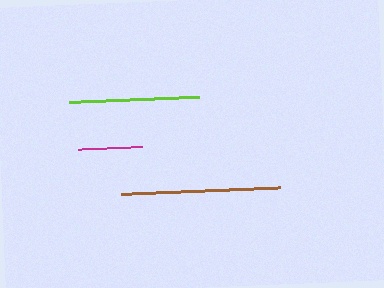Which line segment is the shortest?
The magenta line is the shortest at approximately 64 pixels.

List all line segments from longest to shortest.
From longest to shortest: brown, lime, magenta.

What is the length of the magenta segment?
The magenta segment is approximately 64 pixels long.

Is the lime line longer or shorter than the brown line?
The brown line is longer than the lime line.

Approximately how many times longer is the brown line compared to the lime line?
The brown line is approximately 1.2 times the length of the lime line.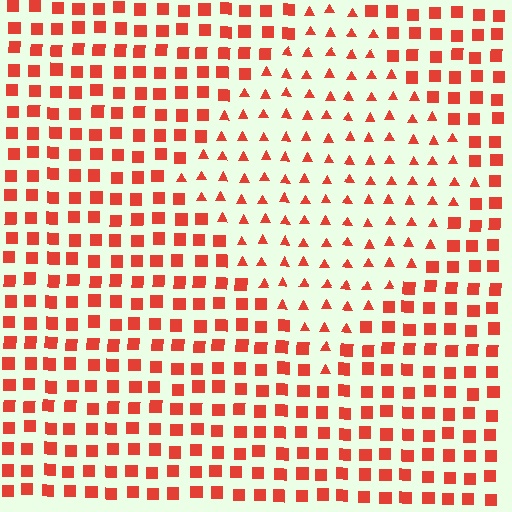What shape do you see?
I see a diamond.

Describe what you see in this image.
The image is filled with small red elements arranged in a uniform grid. A diamond-shaped region contains triangles, while the surrounding area contains squares. The boundary is defined purely by the change in element shape.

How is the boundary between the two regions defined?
The boundary is defined by a change in element shape: triangles inside vs. squares outside. All elements share the same color and spacing.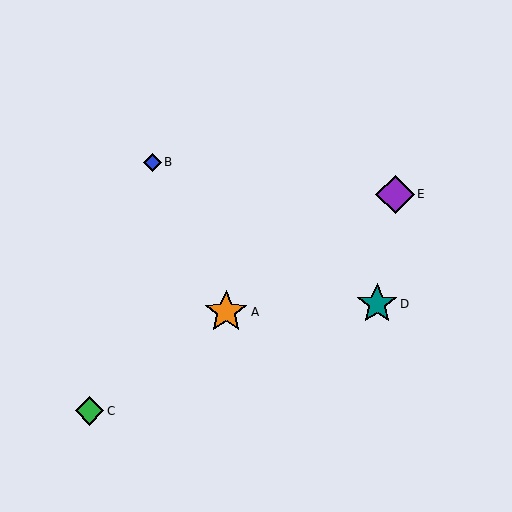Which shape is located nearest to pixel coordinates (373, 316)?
The teal star (labeled D) at (377, 304) is nearest to that location.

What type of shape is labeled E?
Shape E is a purple diamond.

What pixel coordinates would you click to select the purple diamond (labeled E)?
Click at (395, 194) to select the purple diamond E.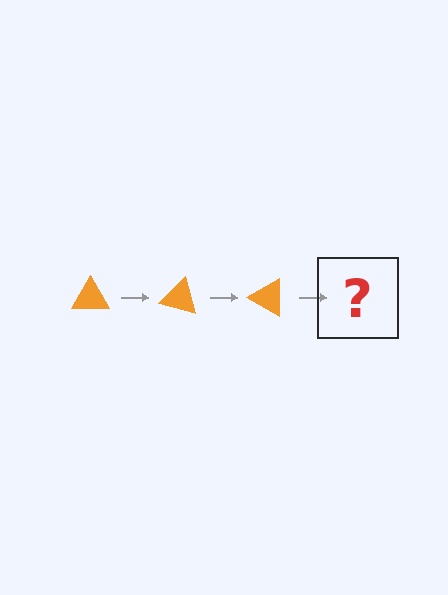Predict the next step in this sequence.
The next step is an orange triangle rotated 45 degrees.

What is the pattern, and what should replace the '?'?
The pattern is that the triangle rotates 15 degrees each step. The '?' should be an orange triangle rotated 45 degrees.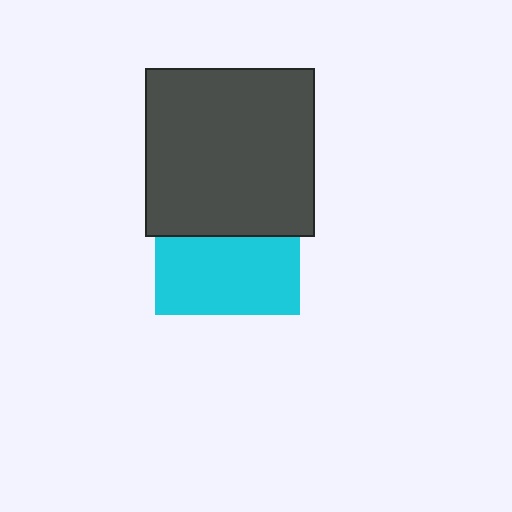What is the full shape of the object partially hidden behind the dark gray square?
The partially hidden object is a cyan square.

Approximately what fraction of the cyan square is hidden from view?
Roughly 47% of the cyan square is hidden behind the dark gray square.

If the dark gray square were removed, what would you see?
You would see the complete cyan square.